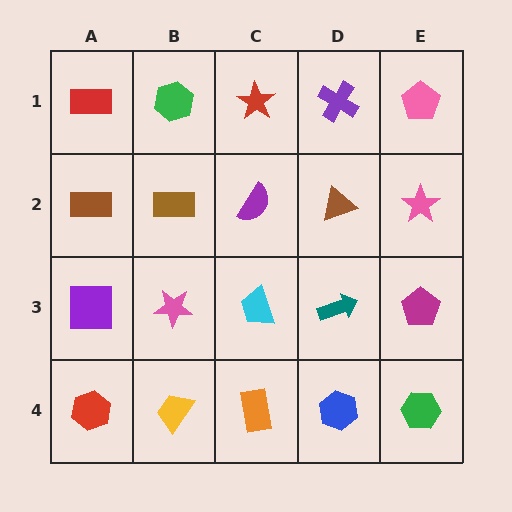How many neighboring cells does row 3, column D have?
4.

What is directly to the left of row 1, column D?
A red star.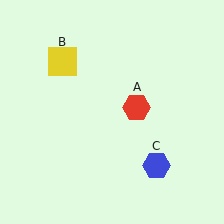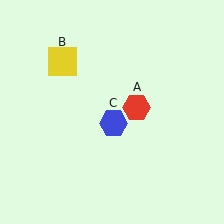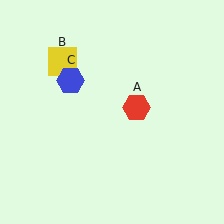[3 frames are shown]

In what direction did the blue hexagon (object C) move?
The blue hexagon (object C) moved up and to the left.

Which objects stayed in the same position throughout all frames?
Red hexagon (object A) and yellow square (object B) remained stationary.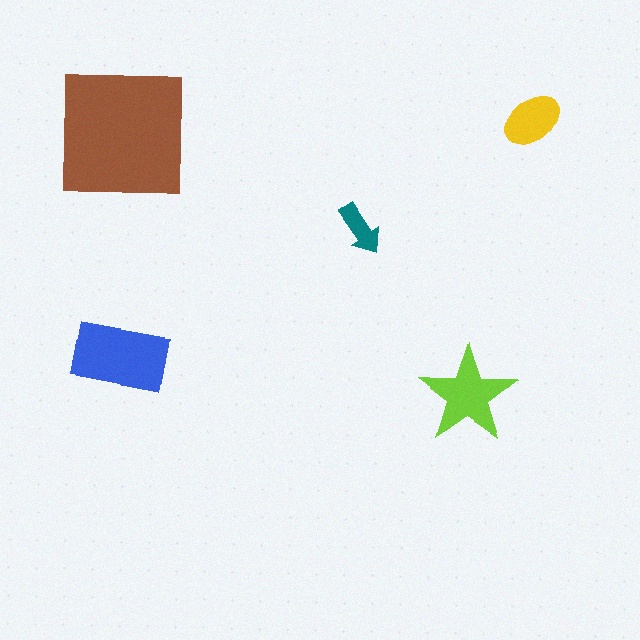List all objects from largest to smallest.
The brown square, the blue rectangle, the lime star, the yellow ellipse, the teal arrow.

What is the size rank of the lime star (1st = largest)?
3rd.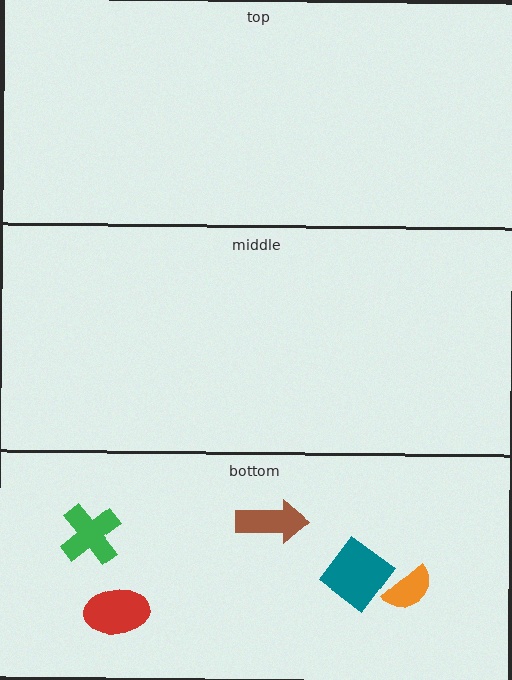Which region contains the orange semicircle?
The bottom region.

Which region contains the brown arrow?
The bottom region.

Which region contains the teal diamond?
The bottom region.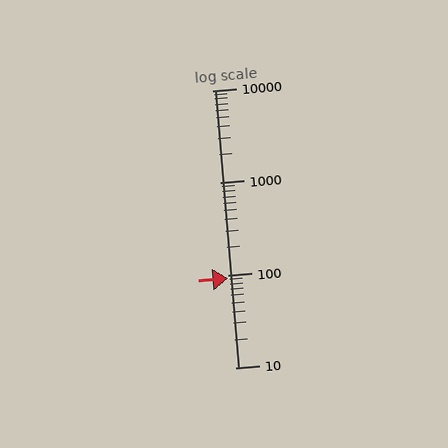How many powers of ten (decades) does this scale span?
The scale spans 3 decades, from 10 to 10000.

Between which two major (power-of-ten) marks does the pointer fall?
The pointer is between 10 and 100.